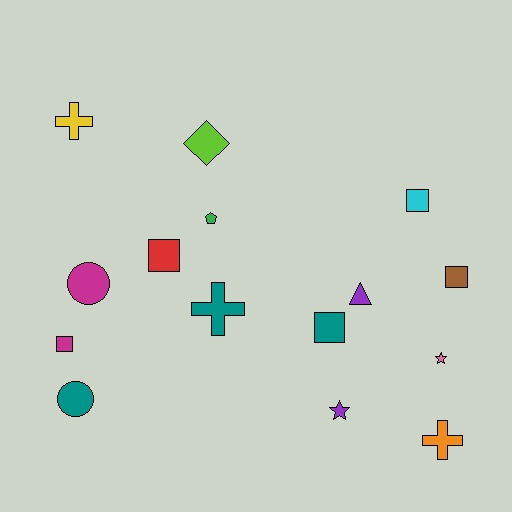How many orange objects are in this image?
There is 1 orange object.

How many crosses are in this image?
There are 3 crosses.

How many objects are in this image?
There are 15 objects.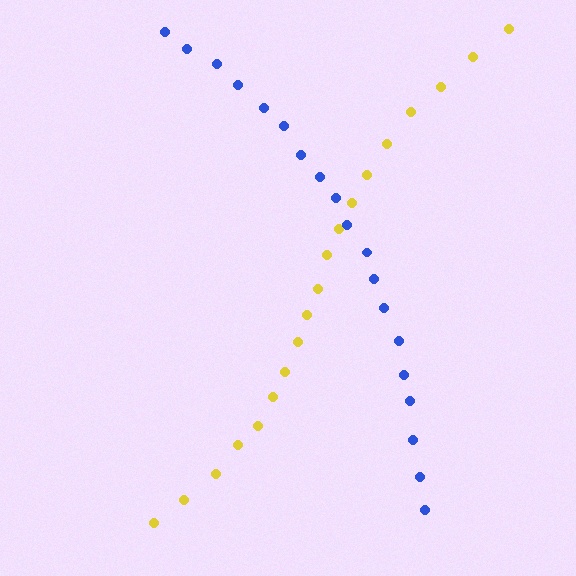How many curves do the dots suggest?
There are 2 distinct paths.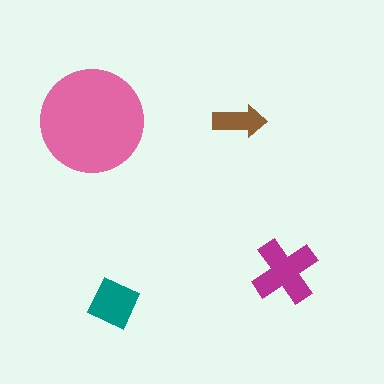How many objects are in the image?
There are 4 objects in the image.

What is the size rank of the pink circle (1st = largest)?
1st.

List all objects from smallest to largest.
The brown arrow, the teal square, the magenta cross, the pink circle.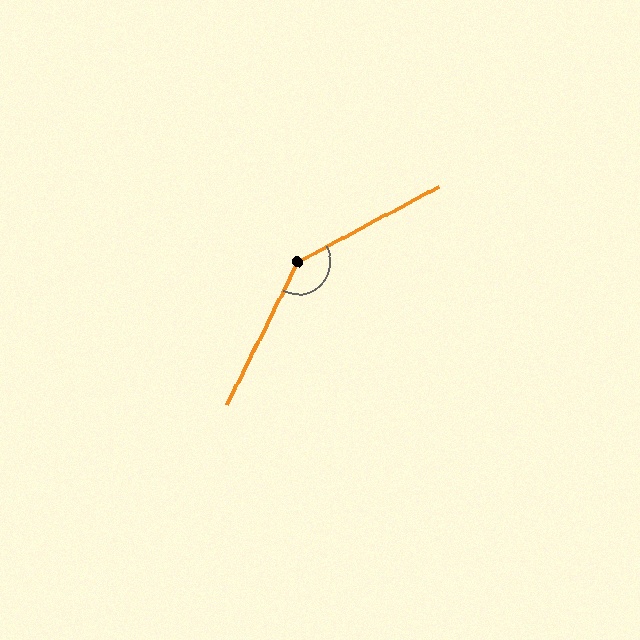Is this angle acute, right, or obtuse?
It is obtuse.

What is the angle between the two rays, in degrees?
Approximately 144 degrees.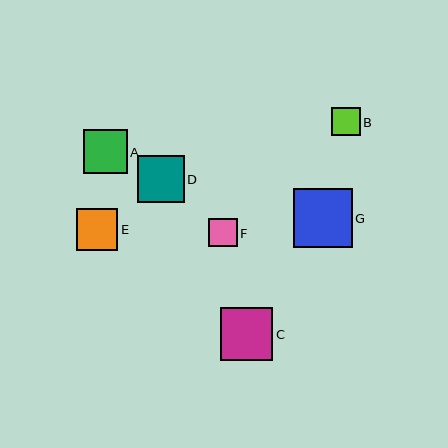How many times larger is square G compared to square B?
Square G is approximately 2.1 times the size of square B.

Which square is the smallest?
Square F is the smallest with a size of approximately 28 pixels.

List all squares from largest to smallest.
From largest to smallest: G, C, D, A, E, B, F.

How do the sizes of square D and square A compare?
Square D and square A are approximately the same size.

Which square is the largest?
Square G is the largest with a size of approximately 59 pixels.